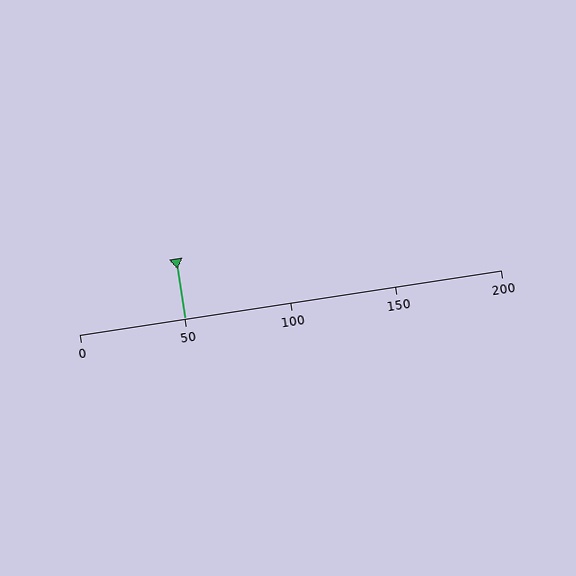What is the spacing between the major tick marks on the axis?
The major ticks are spaced 50 apart.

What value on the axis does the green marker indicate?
The marker indicates approximately 50.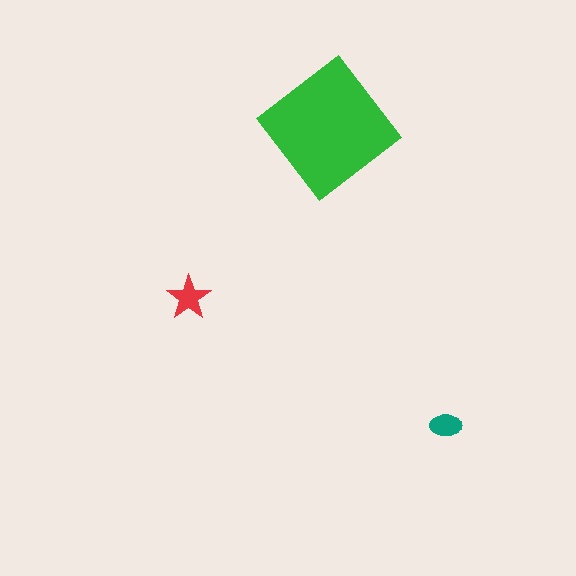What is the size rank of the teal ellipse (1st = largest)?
3rd.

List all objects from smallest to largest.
The teal ellipse, the red star, the green diamond.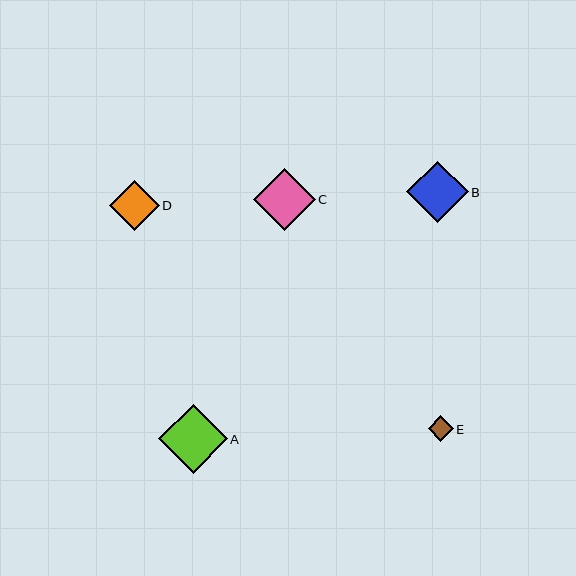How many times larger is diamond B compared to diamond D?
Diamond B is approximately 1.2 times the size of diamond D.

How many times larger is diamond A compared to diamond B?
Diamond A is approximately 1.1 times the size of diamond B.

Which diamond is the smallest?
Diamond E is the smallest with a size of approximately 25 pixels.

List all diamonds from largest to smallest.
From largest to smallest: A, C, B, D, E.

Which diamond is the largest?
Diamond A is the largest with a size of approximately 69 pixels.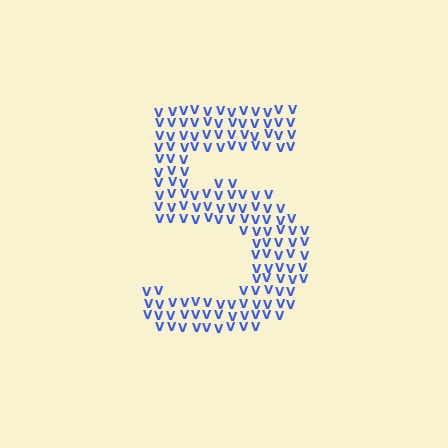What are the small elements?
The small elements are letter V's.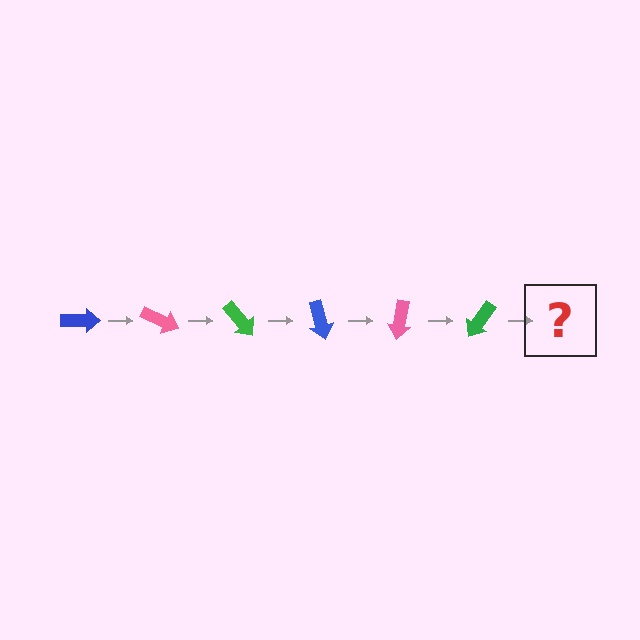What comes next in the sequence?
The next element should be a blue arrow, rotated 150 degrees from the start.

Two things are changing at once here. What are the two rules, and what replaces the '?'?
The two rules are that it rotates 25 degrees each step and the color cycles through blue, pink, and green. The '?' should be a blue arrow, rotated 150 degrees from the start.